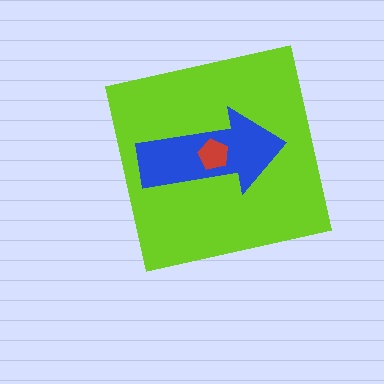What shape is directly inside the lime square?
The blue arrow.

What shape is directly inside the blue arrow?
The red pentagon.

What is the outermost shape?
The lime square.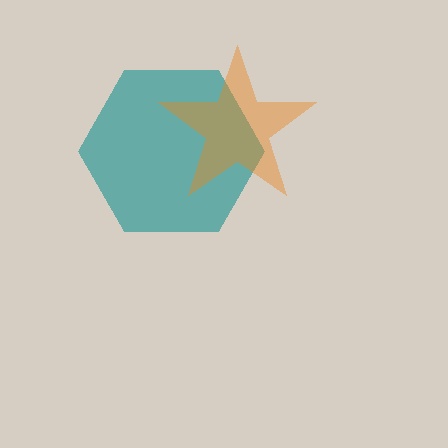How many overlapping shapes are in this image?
There are 2 overlapping shapes in the image.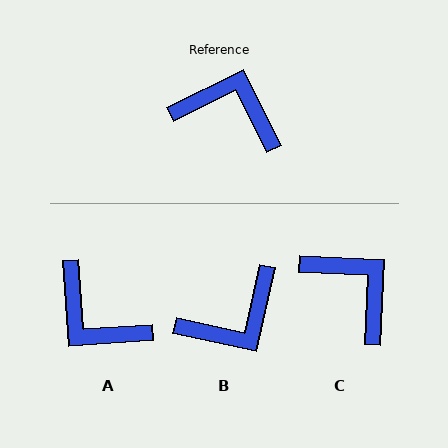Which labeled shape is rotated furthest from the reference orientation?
A, about 157 degrees away.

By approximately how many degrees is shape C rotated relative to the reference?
Approximately 29 degrees clockwise.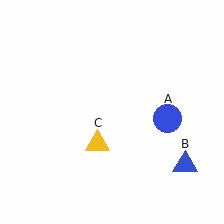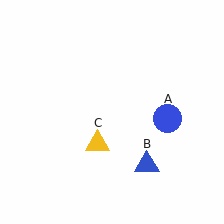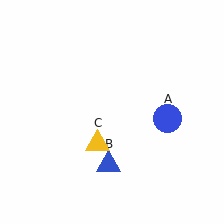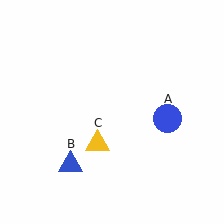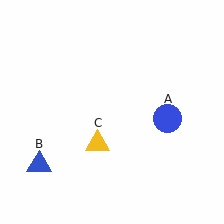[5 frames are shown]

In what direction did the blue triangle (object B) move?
The blue triangle (object B) moved left.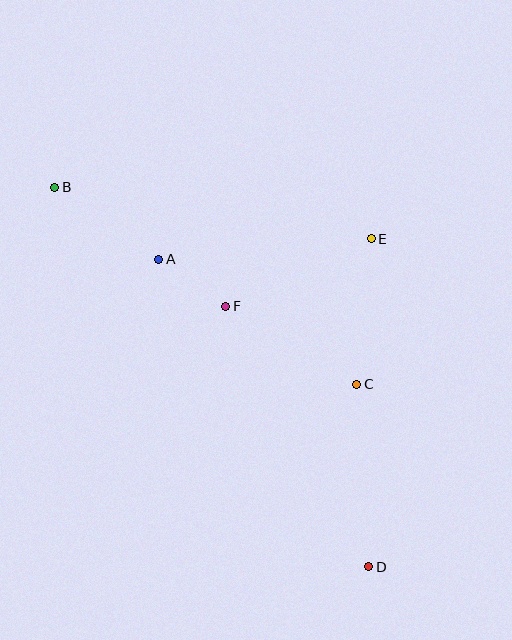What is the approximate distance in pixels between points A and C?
The distance between A and C is approximately 234 pixels.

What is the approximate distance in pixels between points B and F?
The distance between B and F is approximately 208 pixels.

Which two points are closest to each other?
Points A and F are closest to each other.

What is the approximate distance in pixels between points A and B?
The distance between A and B is approximately 127 pixels.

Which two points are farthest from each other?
Points B and D are farthest from each other.